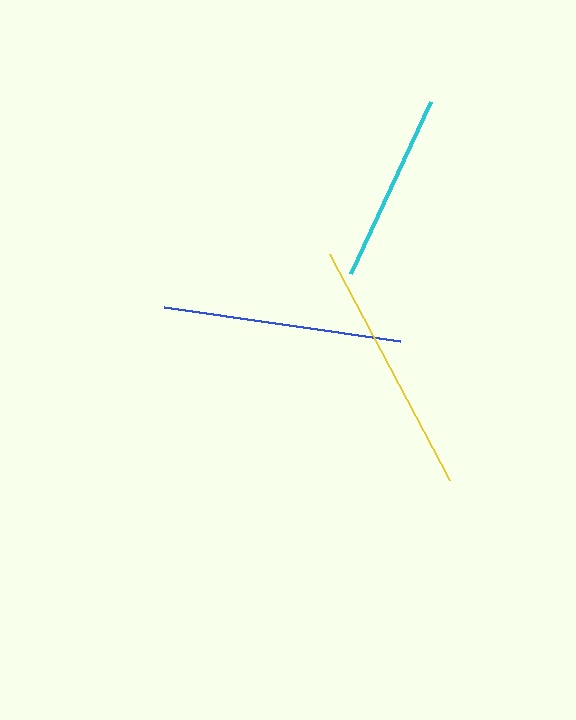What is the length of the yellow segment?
The yellow segment is approximately 256 pixels long.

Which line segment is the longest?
The yellow line is the longest at approximately 256 pixels.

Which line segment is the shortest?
The cyan line is the shortest at approximately 190 pixels.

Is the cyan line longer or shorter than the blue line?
The blue line is longer than the cyan line.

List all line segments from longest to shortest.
From longest to shortest: yellow, blue, cyan.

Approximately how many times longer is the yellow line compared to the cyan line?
The yellow line is approximately 1.3 times the length of the cyan line.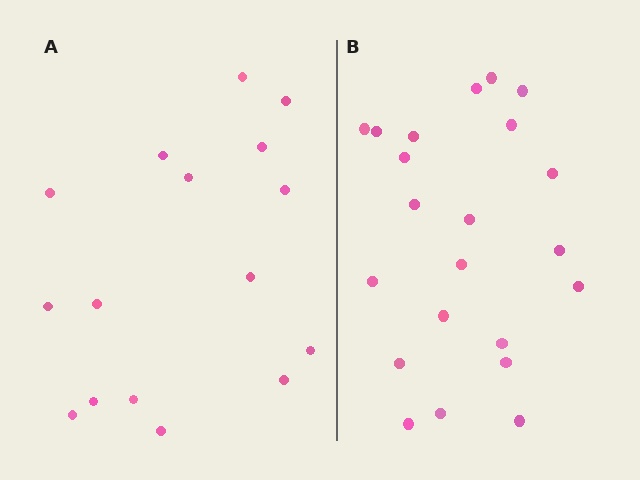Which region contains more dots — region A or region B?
Region B (the right region) has more dots.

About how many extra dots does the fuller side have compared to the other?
Region B has about 6 more dots than region A.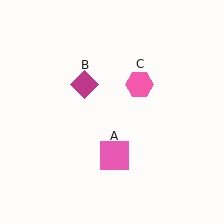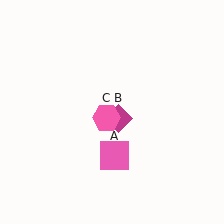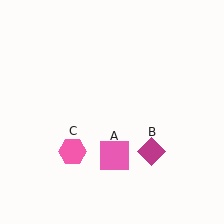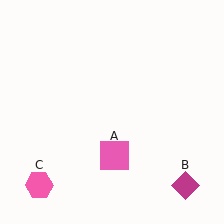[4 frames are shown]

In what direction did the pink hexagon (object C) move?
The pink hexagon (object C) moved down and to the left.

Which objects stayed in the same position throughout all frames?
Pink square (object A) remained stationary.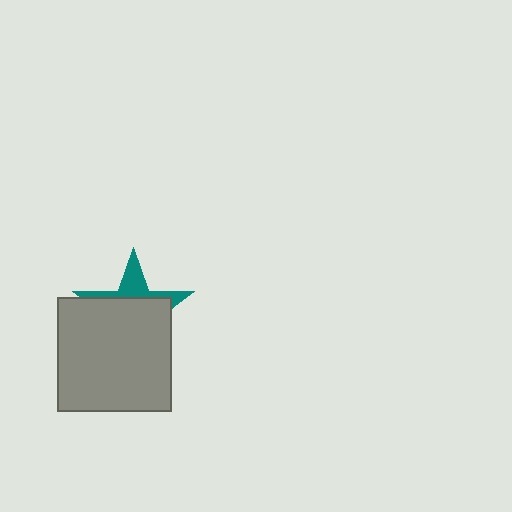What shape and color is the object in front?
The object in front is a gray rectangle.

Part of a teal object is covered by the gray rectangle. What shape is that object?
It is a star.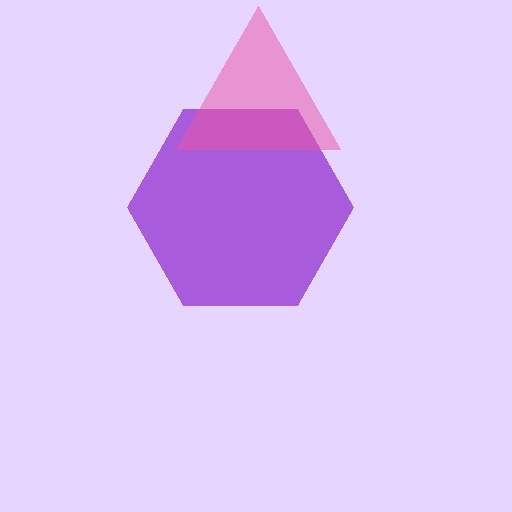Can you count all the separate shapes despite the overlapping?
Yes, there are 2 separate shapes.